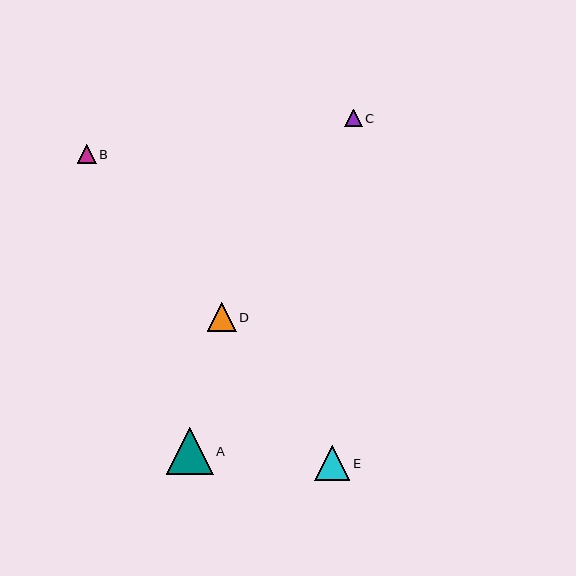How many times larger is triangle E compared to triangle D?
Triangle E is approximately 1.2 times the size of triangle D.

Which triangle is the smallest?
Triangle C is the smallest with a size of approximately 17 pixels.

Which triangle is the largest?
Triangle A is the largest with a size of approximately 47 pixels.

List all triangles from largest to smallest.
From largest to smallest: A, E, D, B, C.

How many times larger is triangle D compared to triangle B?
Triangle D is approximately 1.5 times the size of triangle B.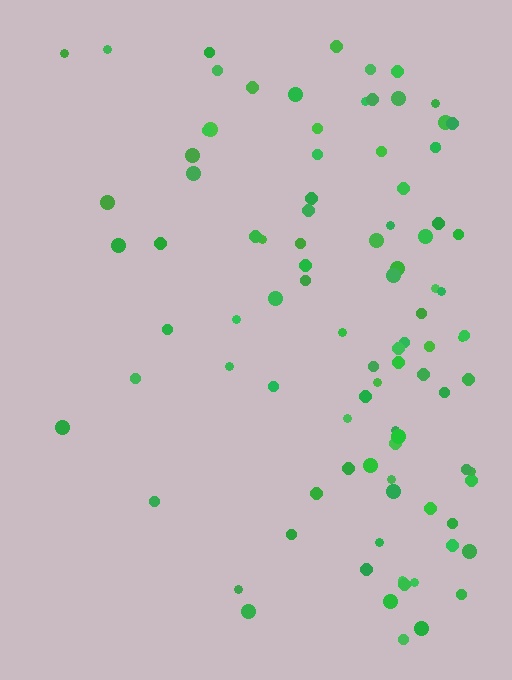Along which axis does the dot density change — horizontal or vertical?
Horizontal.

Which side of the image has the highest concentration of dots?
The right.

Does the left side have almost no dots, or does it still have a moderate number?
Still a moderate number, just noticeably fewer than the right.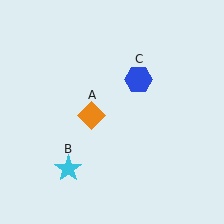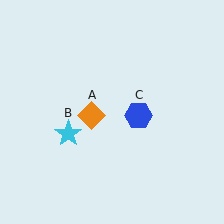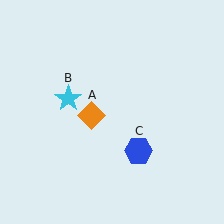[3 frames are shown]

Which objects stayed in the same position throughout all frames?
Orange diamond (object A) remained stationary.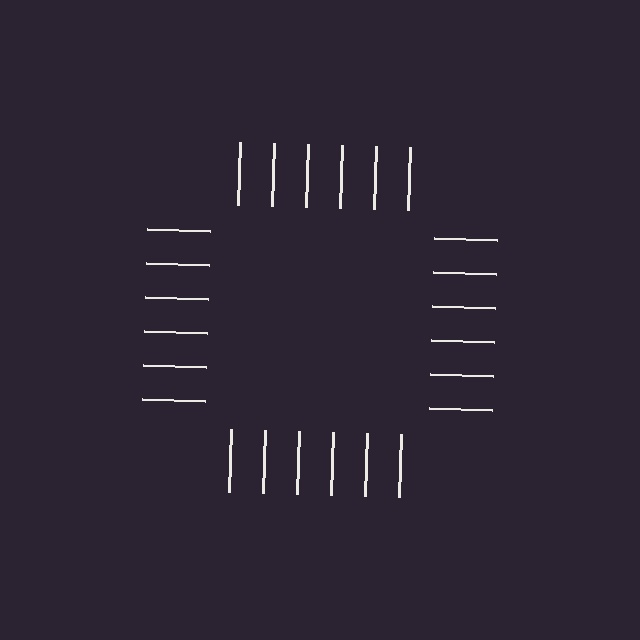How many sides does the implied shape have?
4 sides — the line-ends trace a square.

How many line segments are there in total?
24 — 6 along each of the 4 edges.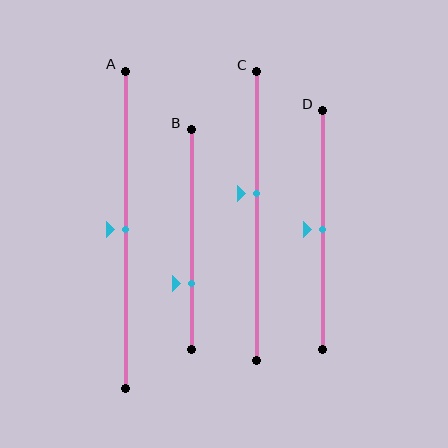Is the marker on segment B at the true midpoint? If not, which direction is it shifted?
No, the marker on segment B is shifted downward by about 20% of the segment length.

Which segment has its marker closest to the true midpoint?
Segment A has its marker closest to the true midpoint.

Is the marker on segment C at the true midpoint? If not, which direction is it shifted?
No, the marker on segment C is shifted upward by about 8% of the segment length.